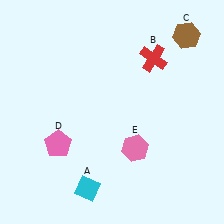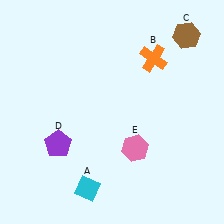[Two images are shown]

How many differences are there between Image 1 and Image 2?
There are 2 differences between the two images.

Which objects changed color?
B changed from red to orange. D changed from pink to purple.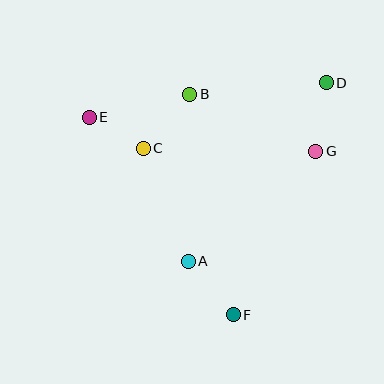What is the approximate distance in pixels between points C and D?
The distance between C and D is approximately 194 pixels.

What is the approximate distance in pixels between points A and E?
The distance between A and E is approximately 174 pixels.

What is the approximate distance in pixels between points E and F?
The distance between E and F is approximately 244 pixels.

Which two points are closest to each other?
Points C and E are closest to each other.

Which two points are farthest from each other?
Points D and F are farthest from each other.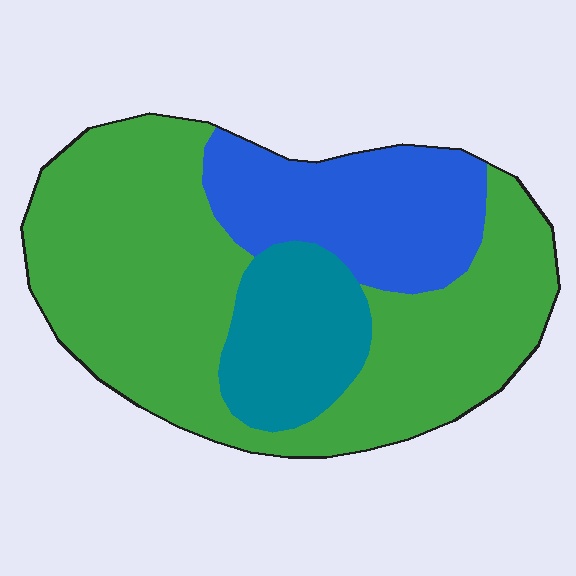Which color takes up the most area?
Green, at roughly 60%.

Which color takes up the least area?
Teal, at roughly 15%.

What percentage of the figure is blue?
Blue takes up less than a quarter of the figure.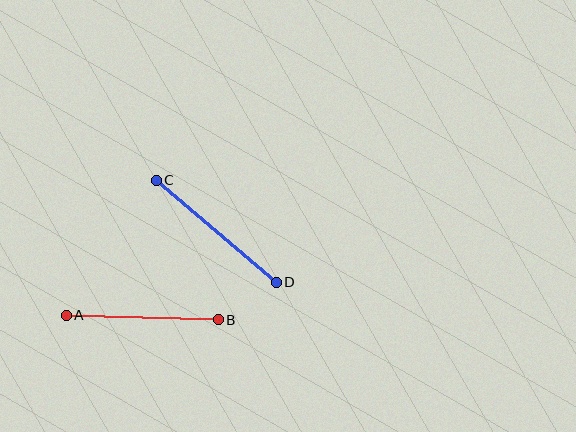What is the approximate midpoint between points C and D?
The midpoint is at approximately (216, 231) pixels.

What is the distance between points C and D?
The distance is approximately 157 pixels.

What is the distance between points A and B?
The distance is approximately 152 pixels.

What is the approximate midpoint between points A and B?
The midpoint is at approximately (142, 318) pixels.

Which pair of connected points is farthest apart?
Points C and D are farthest apart.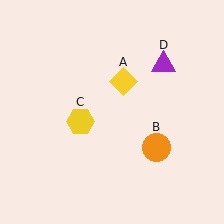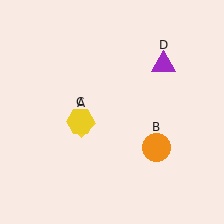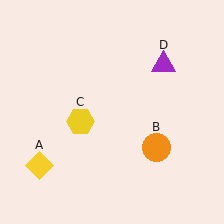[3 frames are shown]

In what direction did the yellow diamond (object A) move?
The yellow diamond (object A) moved down and to the left.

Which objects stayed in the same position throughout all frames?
Orange circle (object B) and yellow hexagon (object C) and purple triangle (object D) remained stationary.